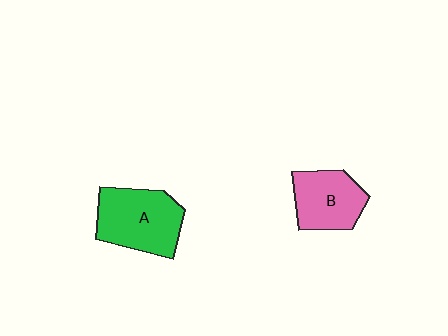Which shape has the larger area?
Shape A (green).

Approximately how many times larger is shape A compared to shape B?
Approximately 1.3 times.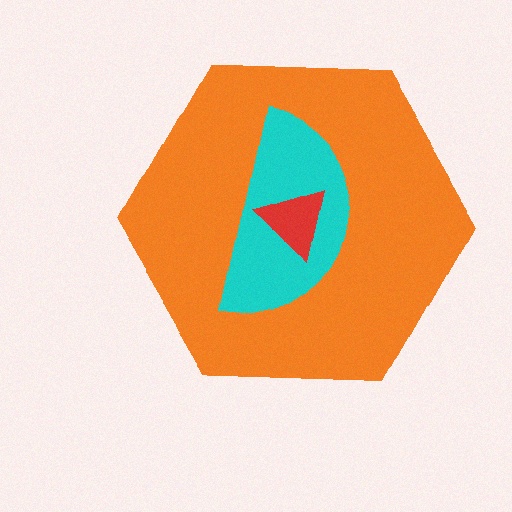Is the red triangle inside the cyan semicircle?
Yes.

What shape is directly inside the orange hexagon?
The cyan semicircle.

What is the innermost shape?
The red triangle.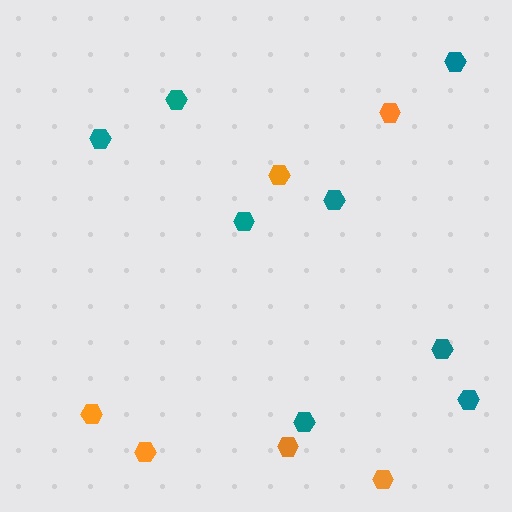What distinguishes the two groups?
There are 2 groups: one group of orange hexagons (6) and one group of teal hexagons (8).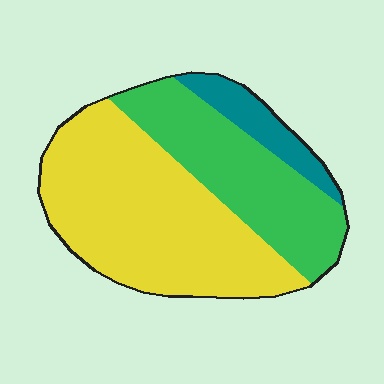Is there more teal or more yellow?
Yellow.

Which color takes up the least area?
Teal, at roughly 10%.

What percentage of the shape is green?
Green takes up between a quarter and a half of the shape.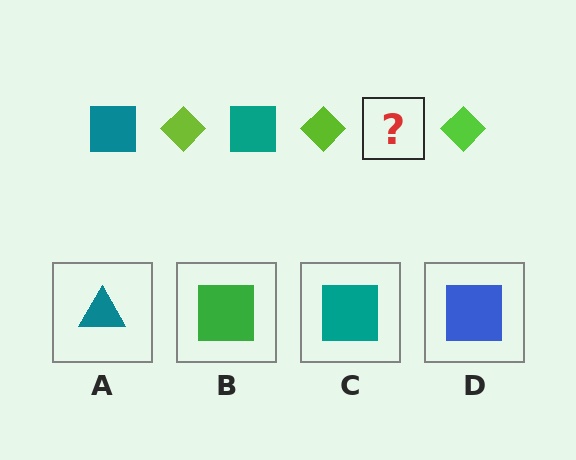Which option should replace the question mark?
Option C.